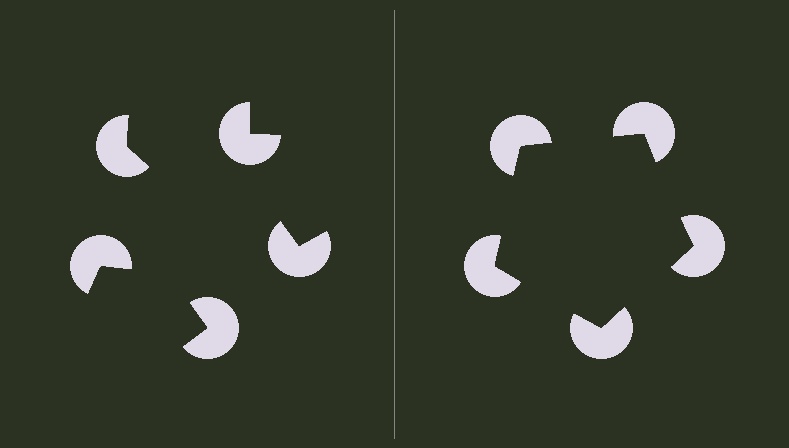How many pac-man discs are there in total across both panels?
10 — 5 on each side.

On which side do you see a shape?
An illusory pentagon appears on the right side. On the left side the wedge cuts are rotated, so no coherent shape forms.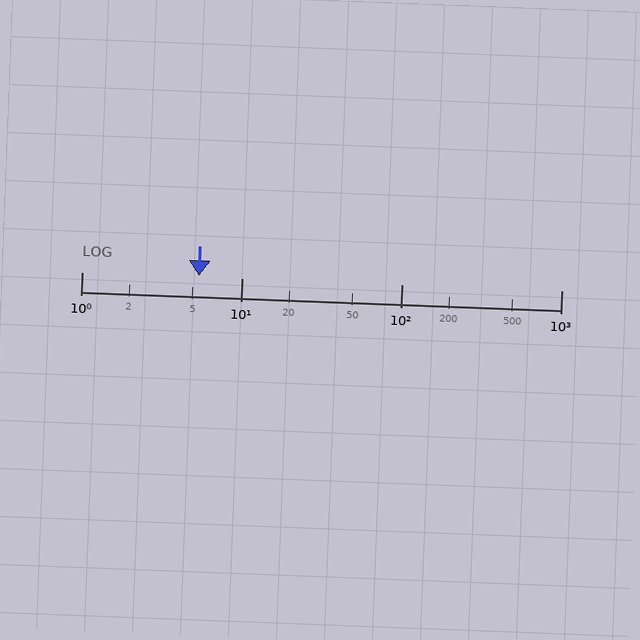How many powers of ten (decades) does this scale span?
The scale spans 3 decades, from 1 to 1000.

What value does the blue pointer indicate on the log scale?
The pointer indicates approximately 5.4.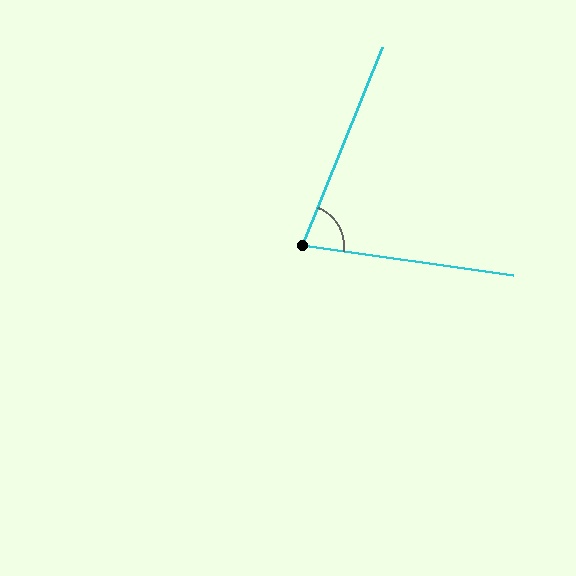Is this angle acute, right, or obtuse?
It is acute.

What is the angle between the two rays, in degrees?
Approximately 76 degrees.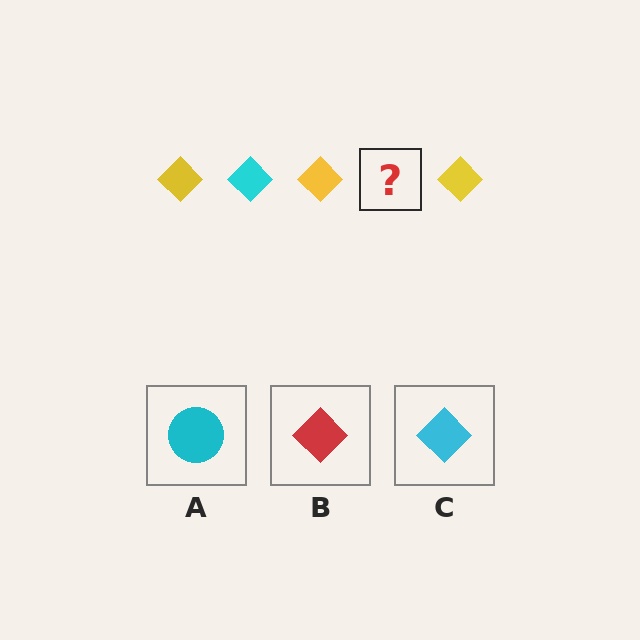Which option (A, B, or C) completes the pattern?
C.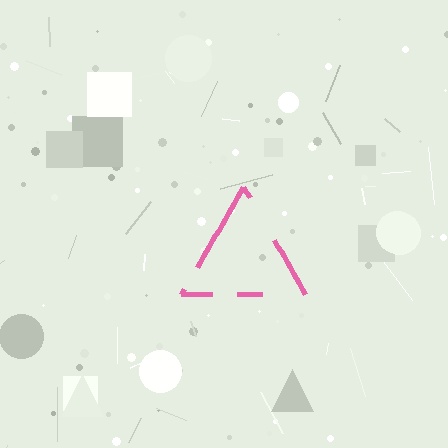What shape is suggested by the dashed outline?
The dashed outline suggests a triangle.